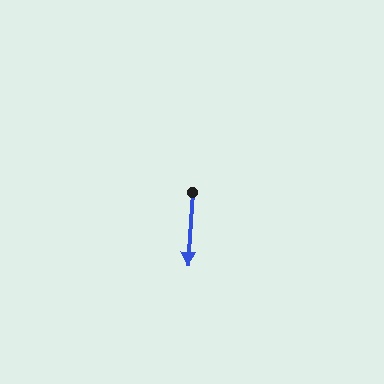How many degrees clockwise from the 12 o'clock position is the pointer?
Approximately 184 degrees.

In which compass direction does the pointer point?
South.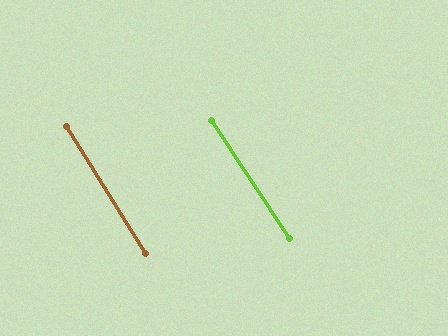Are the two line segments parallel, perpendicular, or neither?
Parallel — their directions differ by only 1.9°.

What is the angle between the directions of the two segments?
Approximately 2 degrees.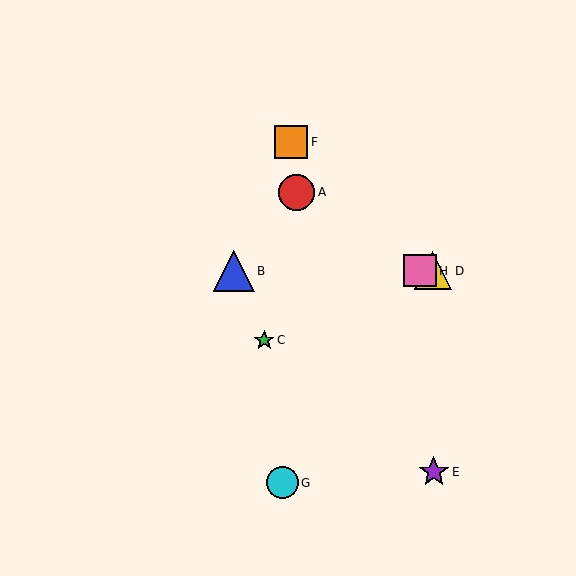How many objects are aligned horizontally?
3 objects (B, D, H) are aligned horizontally.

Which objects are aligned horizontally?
Objects B, D, H are aligned horizontally.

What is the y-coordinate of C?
Object C is at y≈340.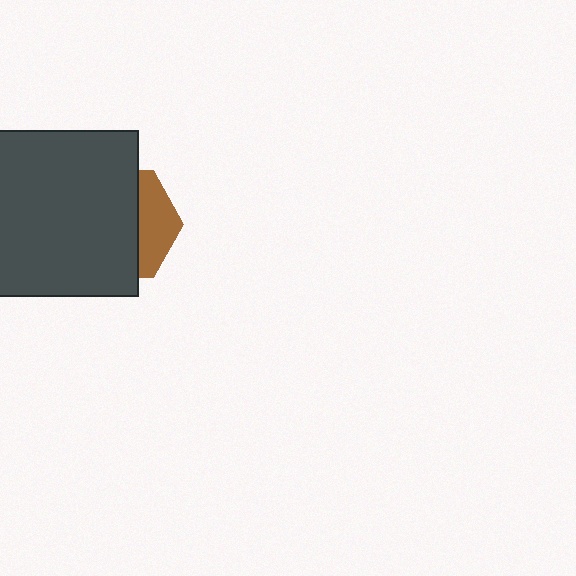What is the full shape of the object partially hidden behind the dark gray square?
The partially hidden object is a brown hexagon.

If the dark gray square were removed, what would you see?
You would see the complete brown hexagon.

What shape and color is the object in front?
The object in front is a dark gray square.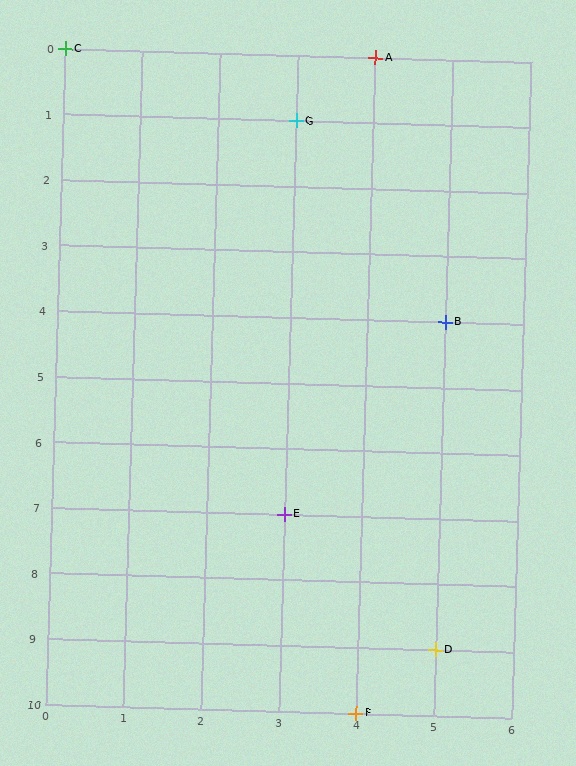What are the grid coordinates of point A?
Point A is at grid coordinates (4, 0).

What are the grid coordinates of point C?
Point C is at grid coordinates (0, 0).